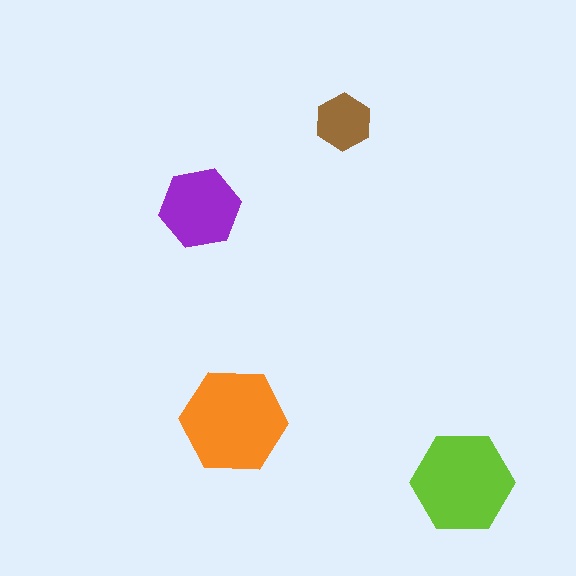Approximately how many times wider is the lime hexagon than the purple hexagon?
About 1.5 times wider.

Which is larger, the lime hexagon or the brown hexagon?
The lime one.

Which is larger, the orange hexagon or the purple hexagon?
The orange one.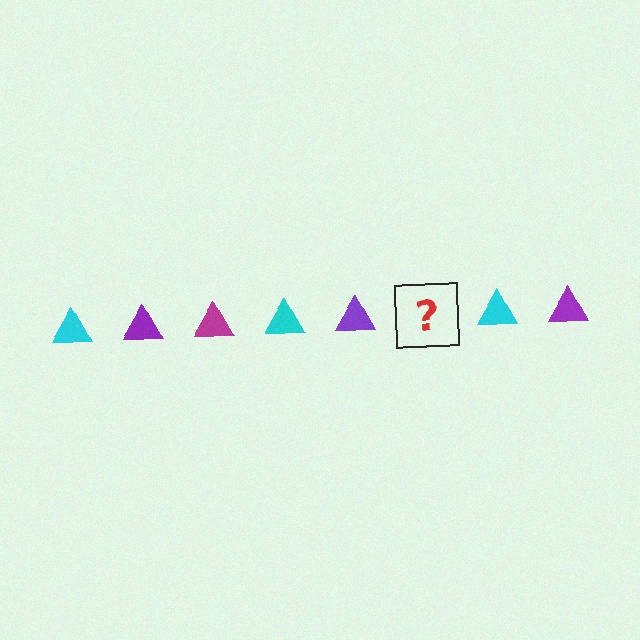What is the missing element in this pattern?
The missing element is a magenta triangle.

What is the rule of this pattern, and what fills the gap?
The rule is that the pattern cycles through cyan, purple, magenta triangles. The gap should be filled with a magenta triangle.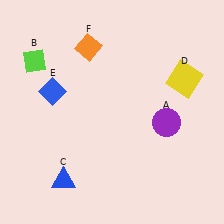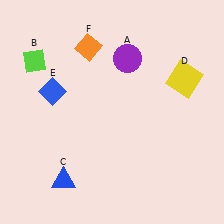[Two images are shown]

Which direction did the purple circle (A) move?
The purple circle (A) moved up.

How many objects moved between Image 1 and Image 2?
1 object moved between the two images.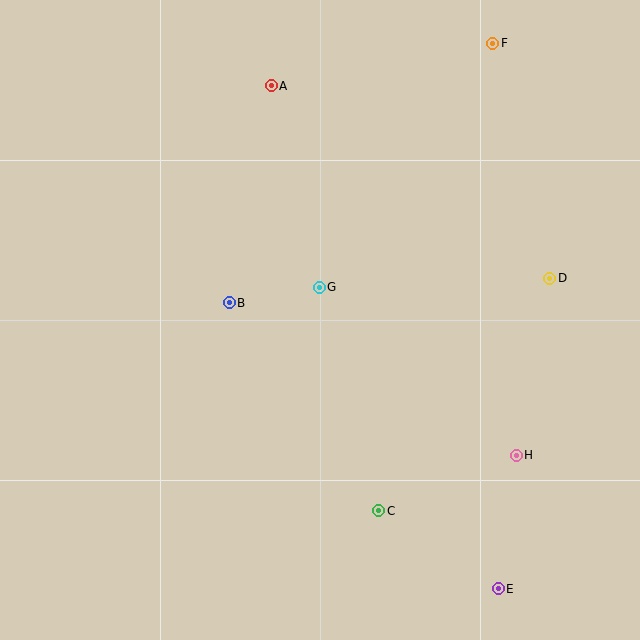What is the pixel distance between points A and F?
The distance between A and F is 226 pixels.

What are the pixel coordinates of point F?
Point F is at (493, 43).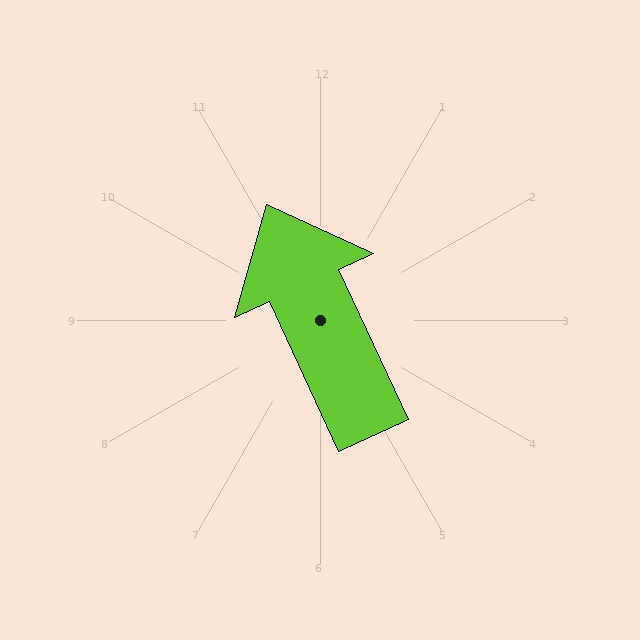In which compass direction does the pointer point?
Northwest.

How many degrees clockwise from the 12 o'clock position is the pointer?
Approximately 335 degrees.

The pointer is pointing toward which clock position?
Roughly 11 o'clock.